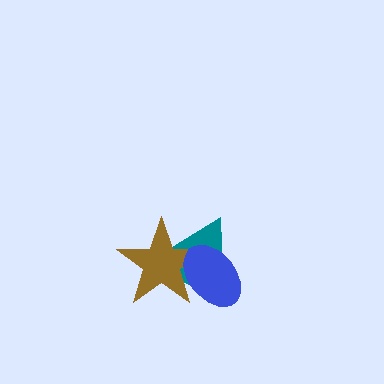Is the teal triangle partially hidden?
Yes, it is partially covered by another shape.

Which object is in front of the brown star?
The blue ellipse is in front of the brown star.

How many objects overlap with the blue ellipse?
2 objects overlap with the blue ellipse.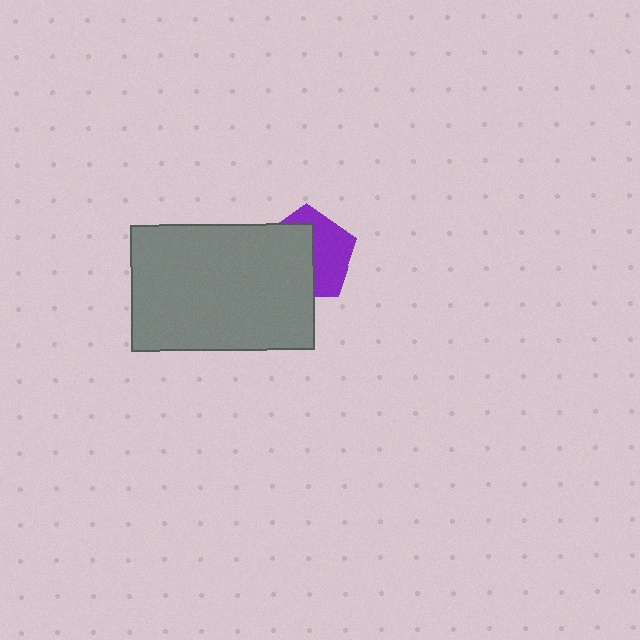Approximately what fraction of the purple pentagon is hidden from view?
Roughly 54% of the purple pentagon is hidden behind the gray rectangle.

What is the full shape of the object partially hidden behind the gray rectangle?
The partially hidden object is a purple pentagon.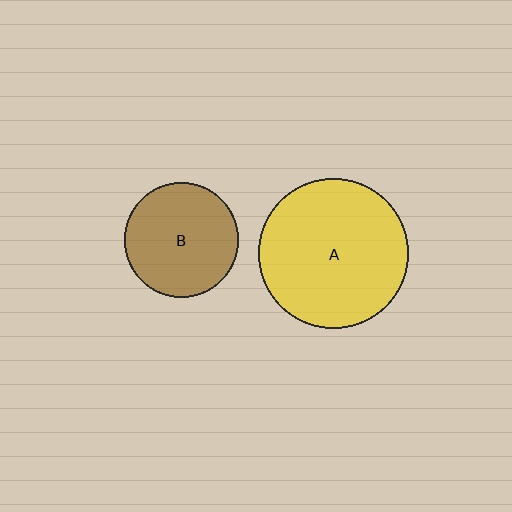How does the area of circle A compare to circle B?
Approximately 1.7 times.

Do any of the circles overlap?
No, none of the circles overlap.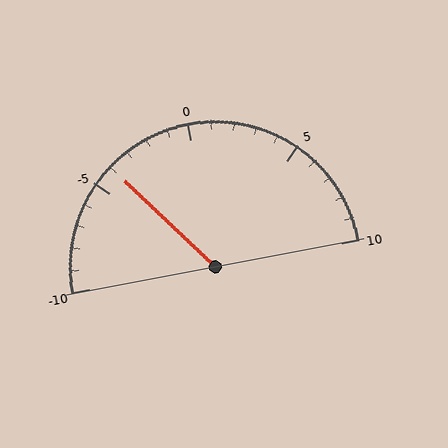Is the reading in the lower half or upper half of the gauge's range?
The reading is in the lower half of the range (-10 to 10).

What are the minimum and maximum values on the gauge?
The gauge ranges from -10 to 10.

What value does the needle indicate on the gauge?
The needle indicates approximately -4.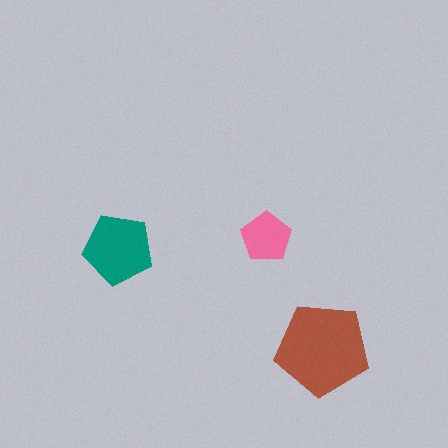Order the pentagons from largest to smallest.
the brown one, the teal one, the pink one.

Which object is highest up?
The pink pentagon is topmost.